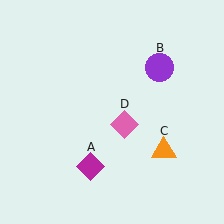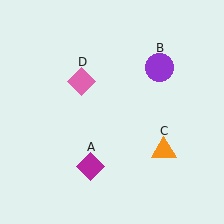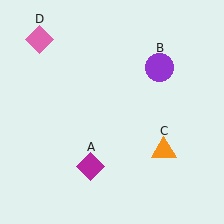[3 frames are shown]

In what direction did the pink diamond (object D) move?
The pink diamond (object D) moved up and to the left.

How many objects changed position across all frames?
1 object changed position: pink diamond (object D).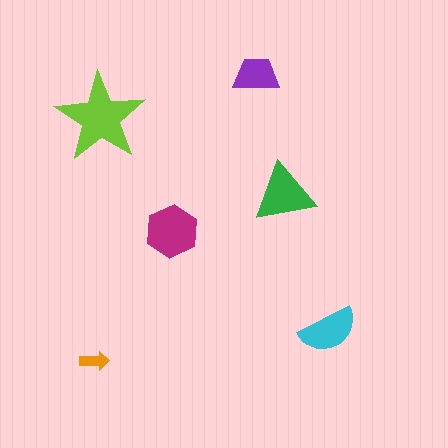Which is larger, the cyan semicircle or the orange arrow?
The cyan semicircle.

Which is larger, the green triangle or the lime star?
The lime star.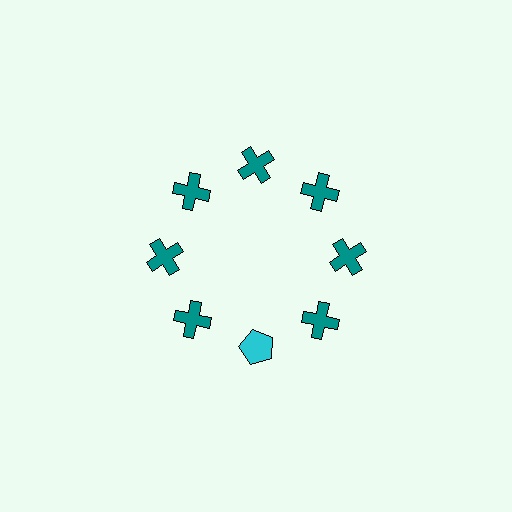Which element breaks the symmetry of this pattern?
The cyan pentagon at roughly the 6 o'clock position breaks the symmetry. All other shapes are teal crosses.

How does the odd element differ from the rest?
It differs in both color (cyan instead of teal) and shape (pentagon instead of cross).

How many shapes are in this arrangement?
There are 8 shapes arranged in a ring pattern.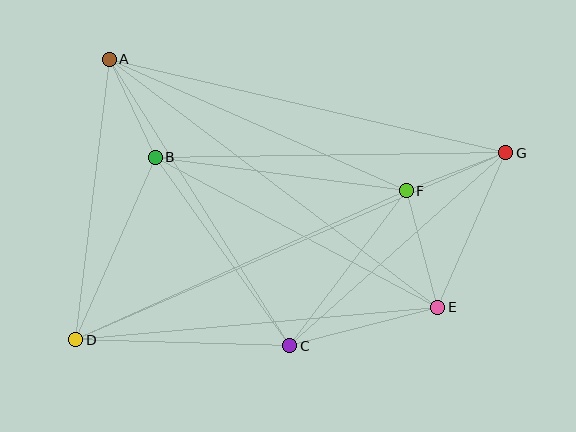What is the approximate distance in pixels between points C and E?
The distance between C and E is approximately 153 pixels.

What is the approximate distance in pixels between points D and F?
The distance between D and F is approximately 362 pixels.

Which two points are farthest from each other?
Points D and G are farthest from each other.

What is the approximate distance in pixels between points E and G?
The distance between E and G is approximately 169 pixels.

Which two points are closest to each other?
Points F and G are closest to each other.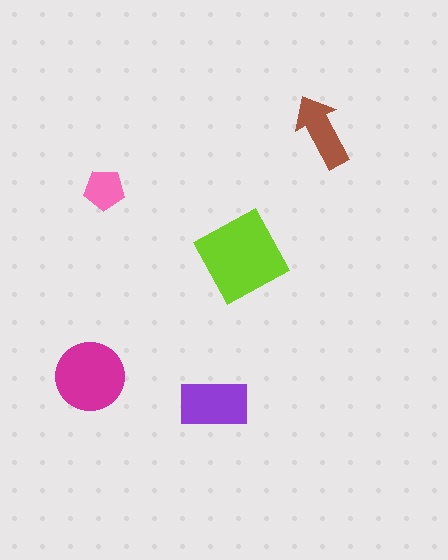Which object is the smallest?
The pink pentagon.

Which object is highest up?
The brown arrow is topmost.